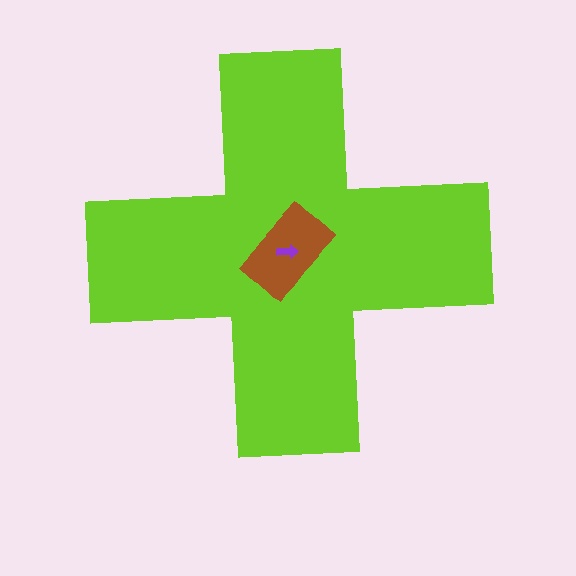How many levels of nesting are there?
3.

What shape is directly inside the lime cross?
The brown rectangle.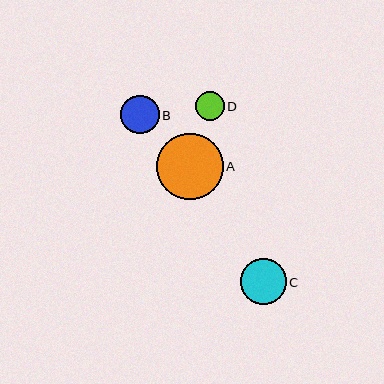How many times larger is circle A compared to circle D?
Circle A is approximately 2.3 times the size of circle D.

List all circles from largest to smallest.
From largest to smallest: A, C, B, D.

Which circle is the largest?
Circle A is the largest with a size of approximately 66 pixels.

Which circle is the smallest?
Circle D is the smallest with a size of approximately 29 pixels.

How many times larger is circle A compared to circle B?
Circle A is approximately 1.7 times the size of circle B.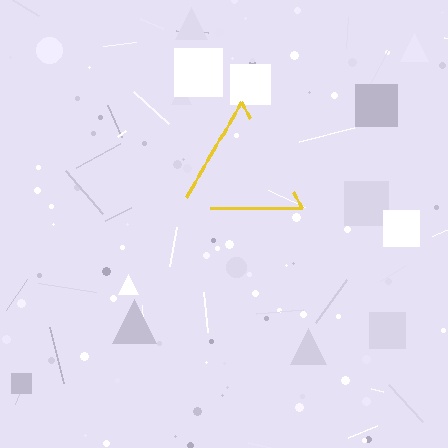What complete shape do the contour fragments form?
The contour fragments form a triangle.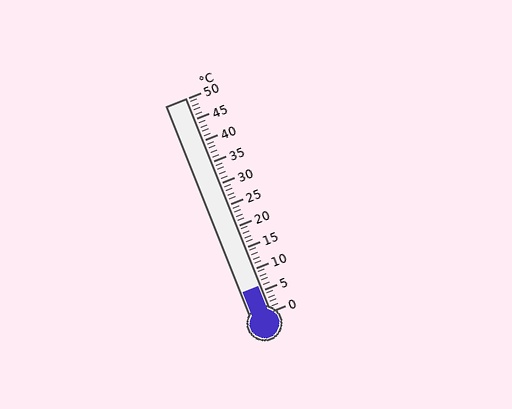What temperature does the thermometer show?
The thermometer shows approximately 6°C.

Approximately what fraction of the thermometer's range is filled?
The thermometer is filled to approximately 10% of its range.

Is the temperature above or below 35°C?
The temperature is below 35°C.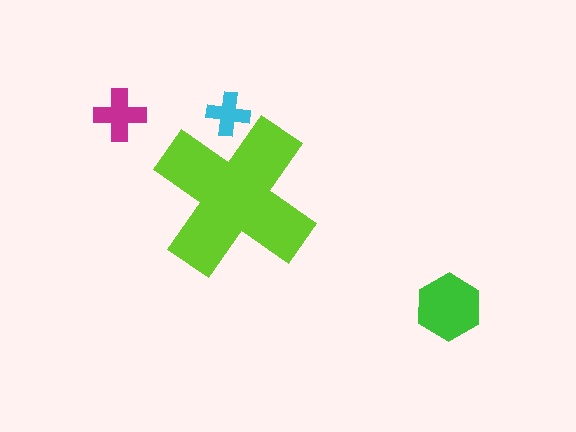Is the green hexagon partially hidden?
No, the green hexagon is fully visible.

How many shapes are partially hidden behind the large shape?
1 shape is partially hidden.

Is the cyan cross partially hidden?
Yes, the cyan cross is partially hidden behind the lime cross.